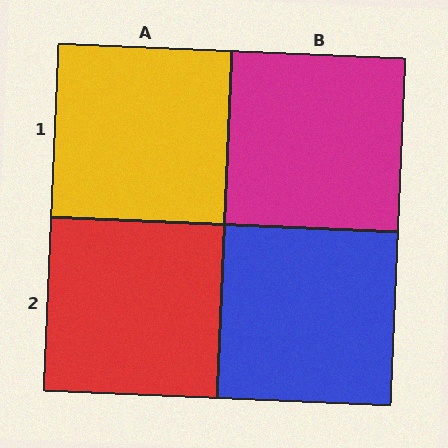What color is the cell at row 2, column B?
Blue.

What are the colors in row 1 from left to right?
Yellow, magenta.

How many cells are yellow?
1 cell is yellow.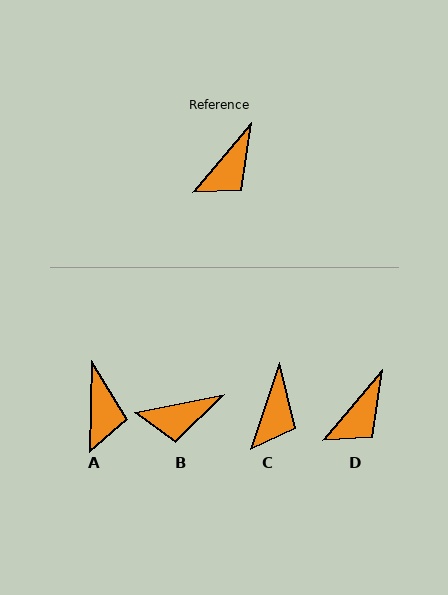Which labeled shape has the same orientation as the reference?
D.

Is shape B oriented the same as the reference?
No, it is off by about 38 degrees.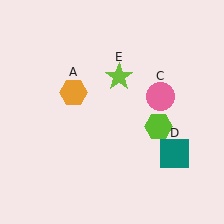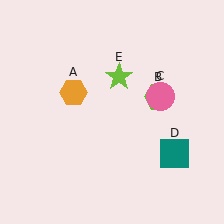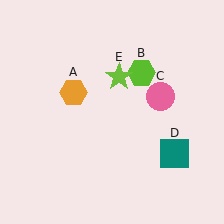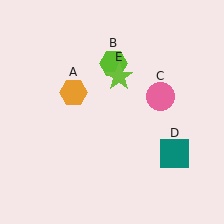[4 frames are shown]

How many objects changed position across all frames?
1 object changed position: lime hexagon (object B).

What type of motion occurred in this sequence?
The lime hexagon (object B) rotated counterclockwise around the center of the scene.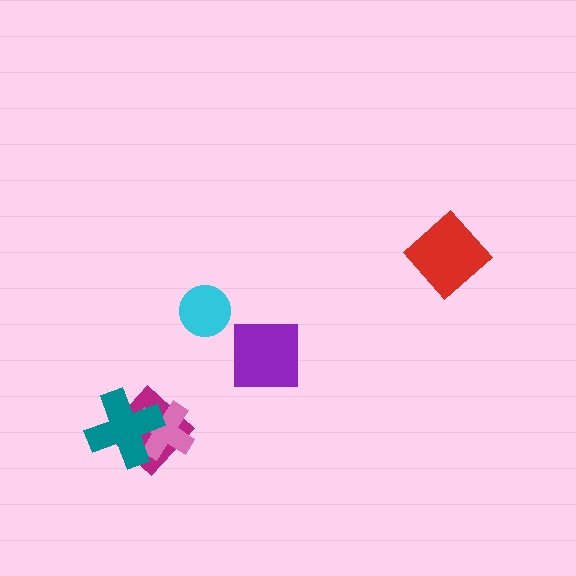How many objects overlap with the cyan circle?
0 objects overlap with the cyan circle.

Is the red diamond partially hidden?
No, no other shape covers it.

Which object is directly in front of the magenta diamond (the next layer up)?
The pink cross is directly in front of the magenta diamond.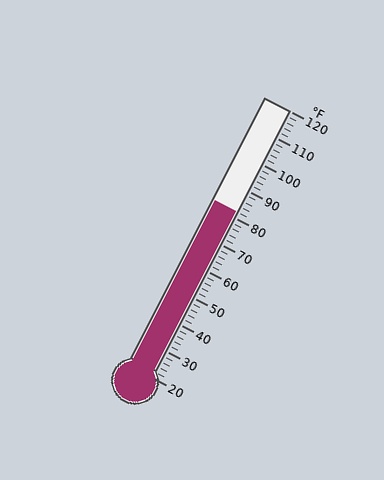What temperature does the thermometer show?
The thermometer shows approximately 82°F.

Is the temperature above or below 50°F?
The temperature is above 50°F.